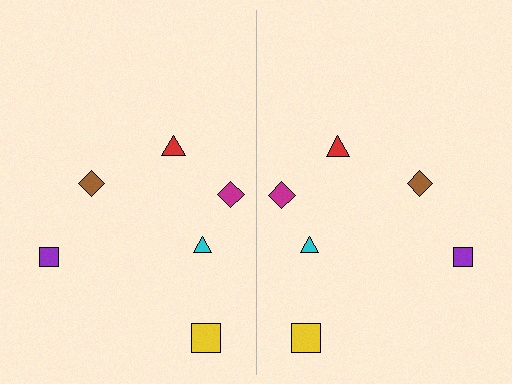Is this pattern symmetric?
Yes, this pattern has bilateral (reflection) symmetry.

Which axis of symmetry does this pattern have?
The pattern has a vertical axis of symmetry running through the center of the image.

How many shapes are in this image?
There are 12 shapes in this image.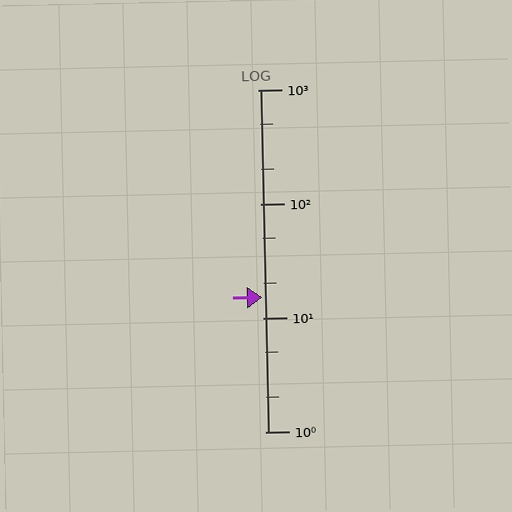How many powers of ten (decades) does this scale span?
The scale spans 3 decades, from 1 to 1000.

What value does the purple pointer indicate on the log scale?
The pointer indicates approximately 15.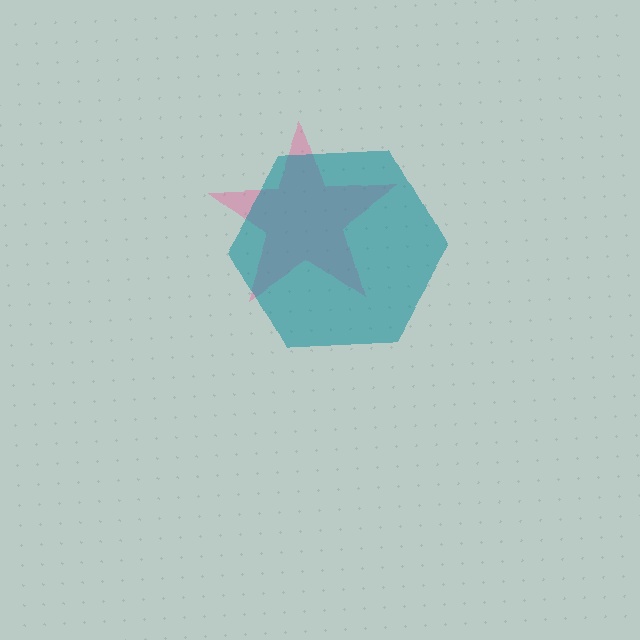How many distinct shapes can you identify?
There are 2 distinct shapes: a pink star, a teal hexagon.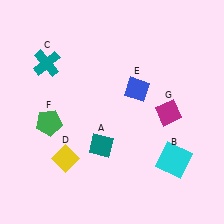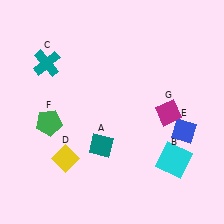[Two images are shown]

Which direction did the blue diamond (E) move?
The blue diamond (E) moved right.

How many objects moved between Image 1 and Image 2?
1 object moved between the two images.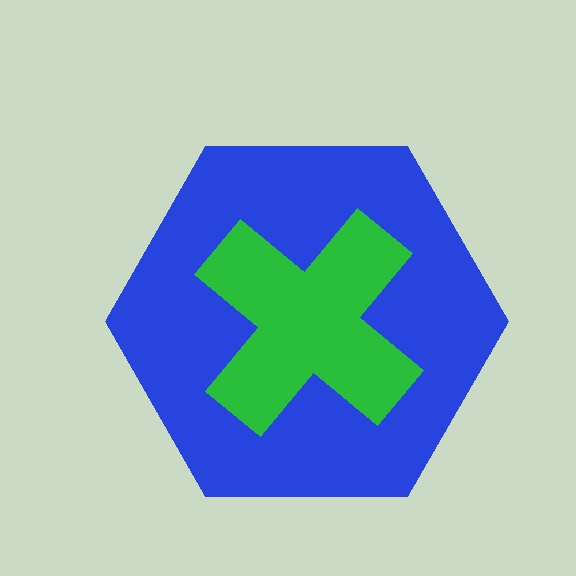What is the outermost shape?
The blue hexagon.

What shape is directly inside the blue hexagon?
The green cross.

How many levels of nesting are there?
2.